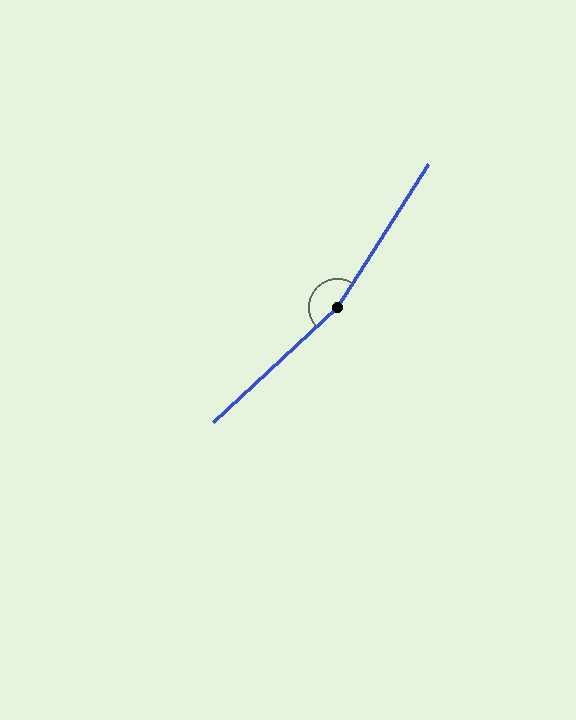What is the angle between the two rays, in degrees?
Approximately 165 degrees.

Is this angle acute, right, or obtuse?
It is obtuse.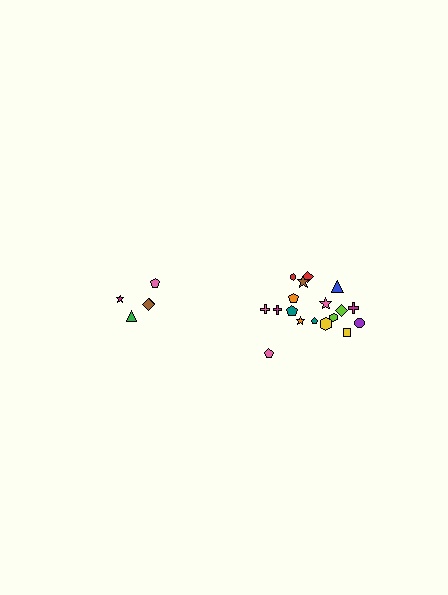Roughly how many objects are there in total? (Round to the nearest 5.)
Roughly 25 objects in total.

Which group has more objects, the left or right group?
The right group.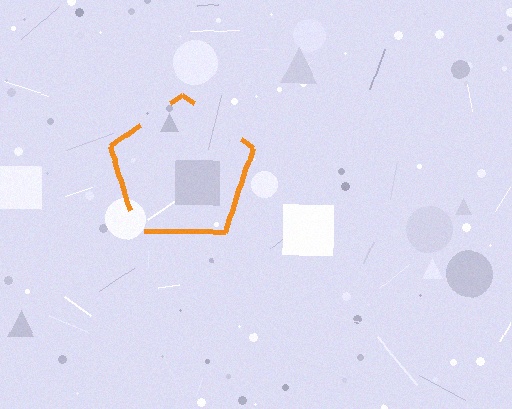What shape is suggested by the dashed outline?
The dashed outline suggests a pentagon.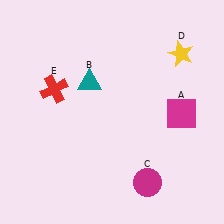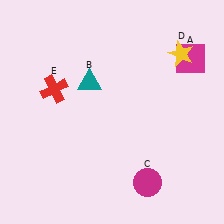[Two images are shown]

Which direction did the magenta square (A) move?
The magenta square (A) moved up.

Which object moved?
The magenta square (A) moved up.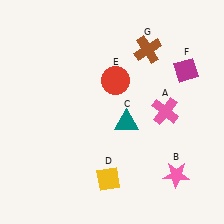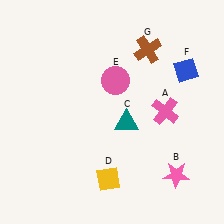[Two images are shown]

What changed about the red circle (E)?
In Image 1, E is red. In Image 2, it changed to pink.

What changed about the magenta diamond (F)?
In Image 1, F is magenta. In Image 2, it changed to blue.